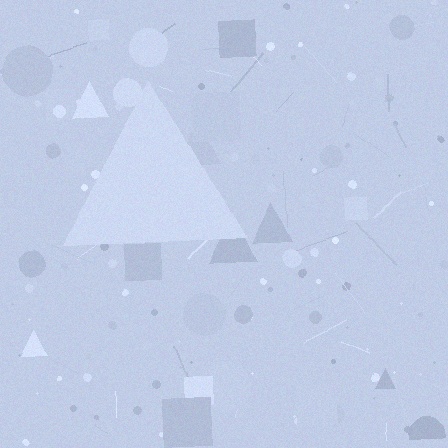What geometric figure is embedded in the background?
A triangle is embedded in the background.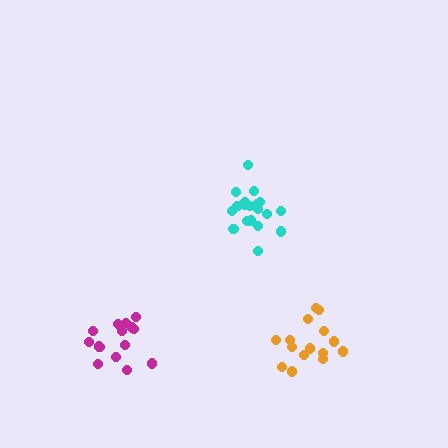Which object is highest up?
The cyan cluster is topmost.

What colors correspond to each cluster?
The clusters are colored: magenta, cyan, orange.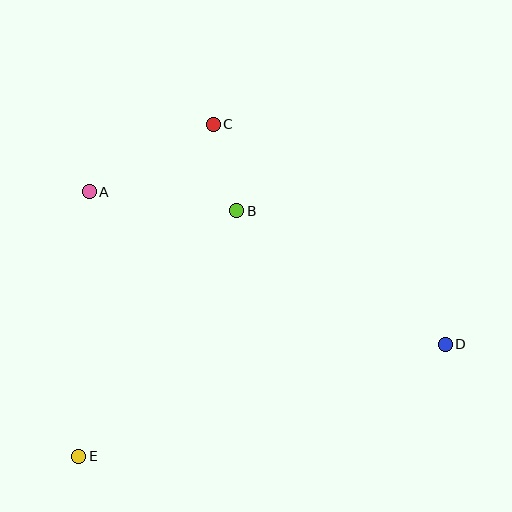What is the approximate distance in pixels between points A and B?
The distance between A and B is approximately 149 pixels.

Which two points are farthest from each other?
Points A and D are farthest from each other.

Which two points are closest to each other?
Points B and C are closest to each other.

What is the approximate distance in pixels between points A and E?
The distance between A and E is approximately 265 pixels.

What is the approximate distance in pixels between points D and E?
The distance between D and E is approximately 383 pixels.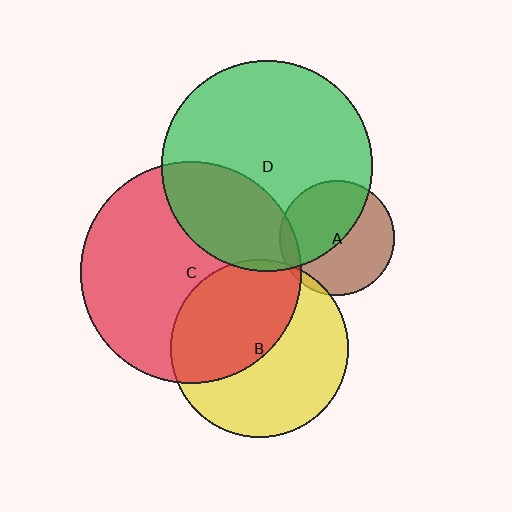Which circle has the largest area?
Circle C (red).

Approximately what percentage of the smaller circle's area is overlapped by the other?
Approximately 5%.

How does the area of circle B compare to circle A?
Approximately 2.4 times.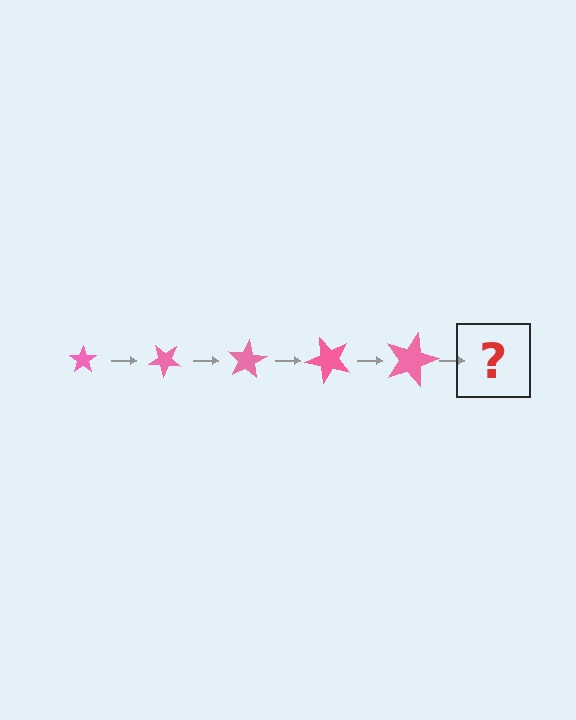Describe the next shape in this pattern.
It should be a star, larger than the previous one and rotated 200 degrees from the start.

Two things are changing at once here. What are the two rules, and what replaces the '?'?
The two rules are that the star grows larger each step and it rotates 40 degrees each step. The '?' should be a star, larger than the previous one and rotated 200 degrees from the start.